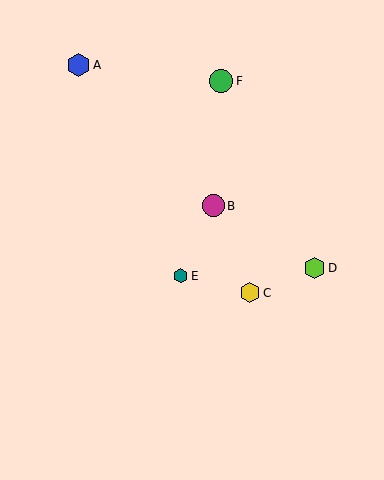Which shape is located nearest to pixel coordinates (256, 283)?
The yellow hexagon (labeled C) at (250, 293) is nearest to that location.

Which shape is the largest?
The green circle (labeled F) is the largest.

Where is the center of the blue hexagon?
The center of the blue hexagon is at (79, 65).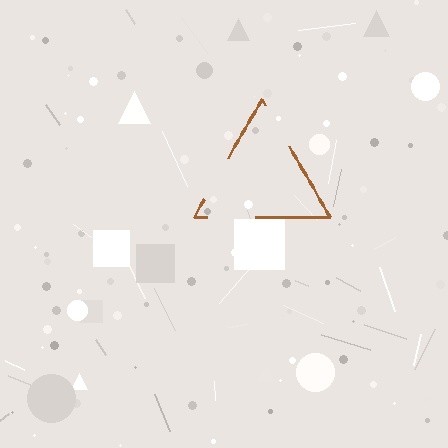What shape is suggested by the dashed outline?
The dashed outline suggests a triangle.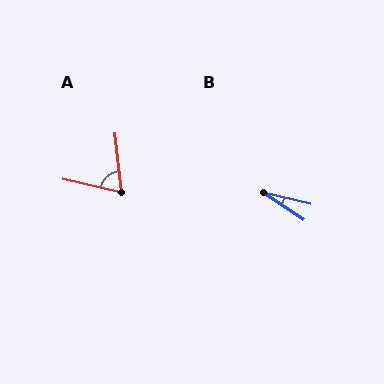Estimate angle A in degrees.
Approximately 71 degrees.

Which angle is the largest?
A, at approximately 71 degrees.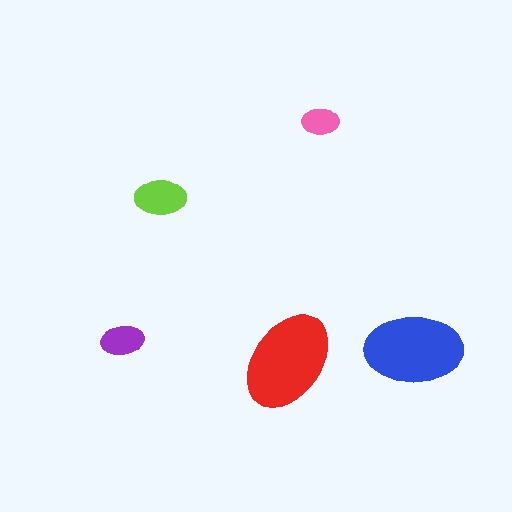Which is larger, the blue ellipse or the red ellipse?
The red one.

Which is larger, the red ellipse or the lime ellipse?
The red one.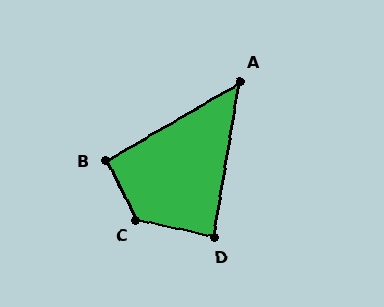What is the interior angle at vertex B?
Approximately 93 degrees (approximately right).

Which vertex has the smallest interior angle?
A, at approximately 50 degrees.